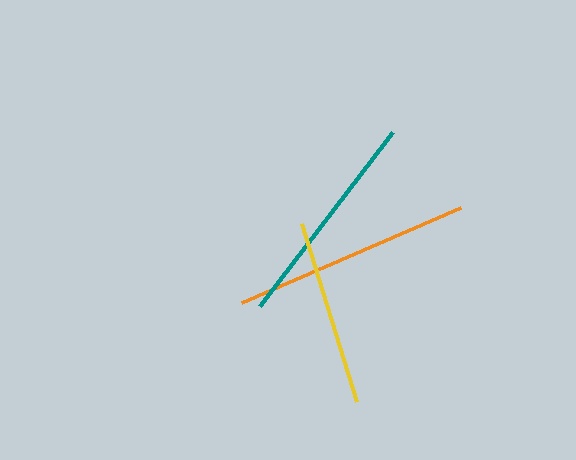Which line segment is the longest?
The orange line is the longest at approximately 238 pixels.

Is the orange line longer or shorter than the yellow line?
The orange line is longer than the yellow line.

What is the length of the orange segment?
The orange segment is approximately 238 pixels long.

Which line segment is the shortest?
The yellow line is the shortest at approximately 186 pixels.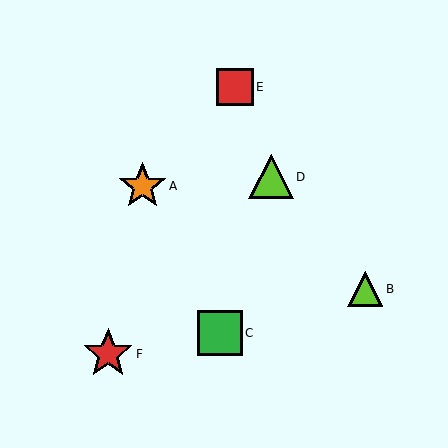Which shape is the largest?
The red star (labeled F) is the largest.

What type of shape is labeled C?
Shape C is a green square.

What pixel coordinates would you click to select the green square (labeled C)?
Click at (220, 333) to select the green square C.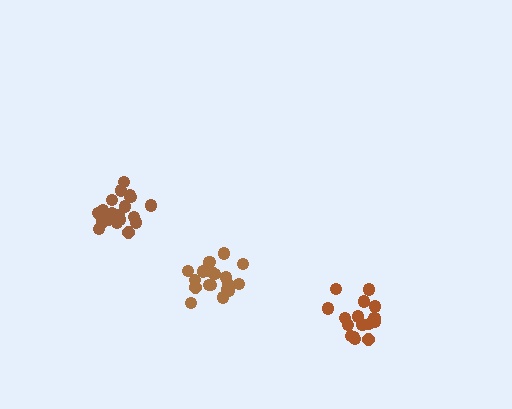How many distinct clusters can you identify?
There are 3 distinct clusters.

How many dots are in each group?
Group 1: 20 dots, Group 2: 16 dots, Group 3: 21 dots (57 total).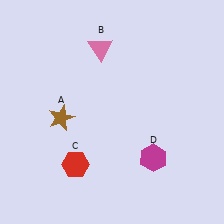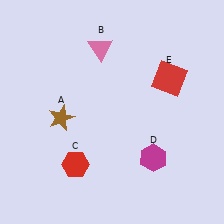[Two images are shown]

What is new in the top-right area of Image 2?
A red square (E) was added in the top-right area of Image 2.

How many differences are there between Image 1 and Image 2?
There is 1 difference between the two images.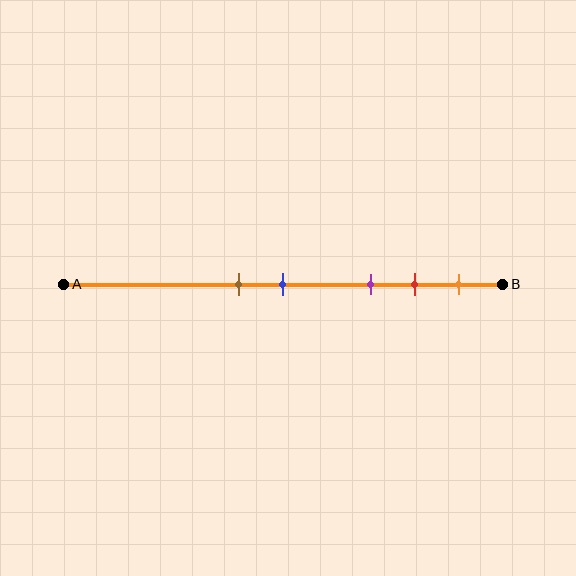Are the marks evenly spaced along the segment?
No, the marks are not evenly spaced.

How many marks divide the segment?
There are 5 marks dividing the segment.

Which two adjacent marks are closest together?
The brown and blue marks are the closest adjacent pair.